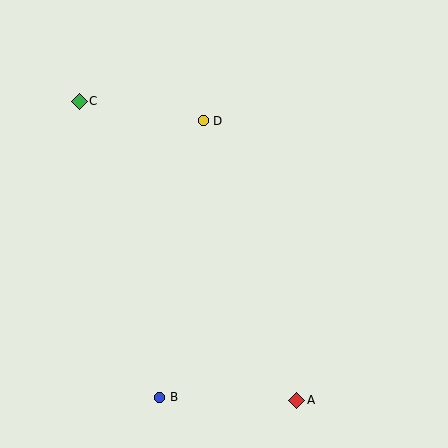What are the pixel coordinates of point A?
Point A is at (297, 400).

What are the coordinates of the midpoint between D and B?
The midpoint between D and B is at (182, 259).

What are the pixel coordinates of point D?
Point D is at (203, 121).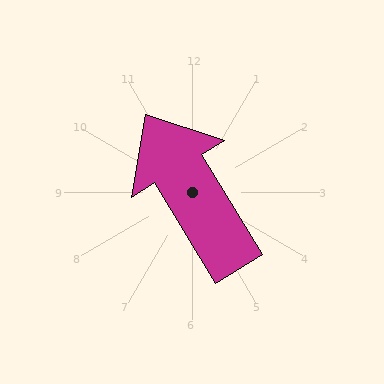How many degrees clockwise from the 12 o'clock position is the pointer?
Approximately 329 degrees.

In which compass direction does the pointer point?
Northwest.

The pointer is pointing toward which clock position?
Roughly 11 o'clock.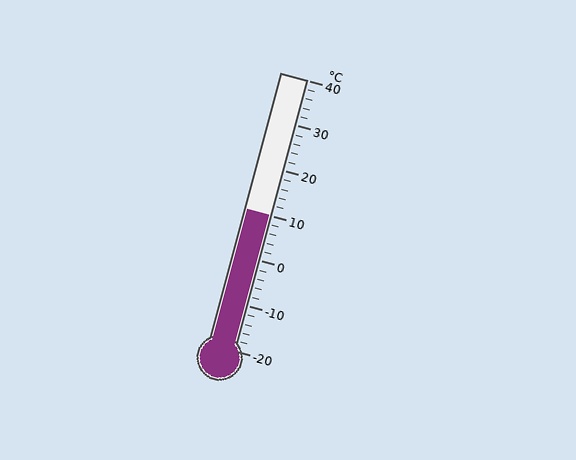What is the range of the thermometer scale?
The thermometer scale ranges from -20°C to 40°C.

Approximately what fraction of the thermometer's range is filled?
The thermometer is filled to approximately 50% of its range.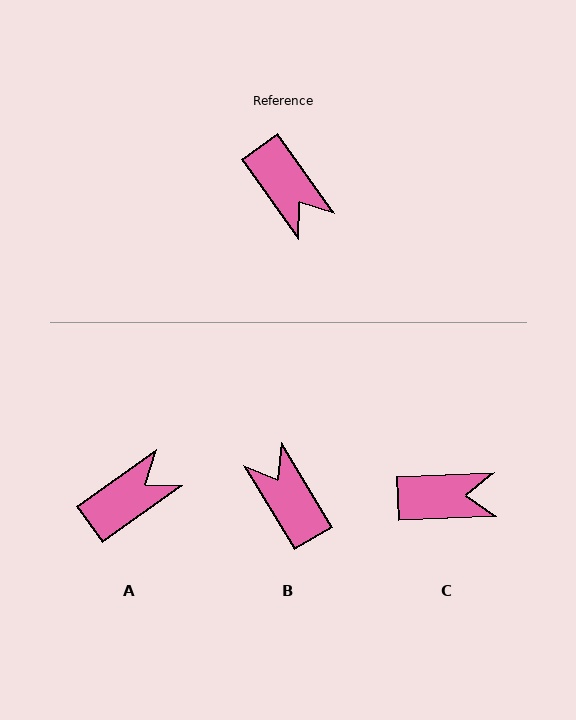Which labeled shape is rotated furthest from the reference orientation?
B, about 175 degrees away.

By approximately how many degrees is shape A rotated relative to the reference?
Approximately 90 degrees counter-clockwise.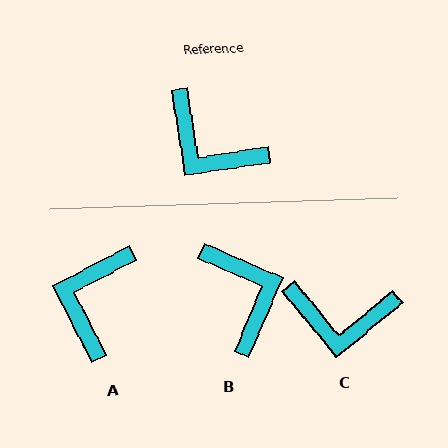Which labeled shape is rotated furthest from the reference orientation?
B, about 148 degrees away.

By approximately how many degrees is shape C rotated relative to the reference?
Approximately 31 degrees counter-clockwise.